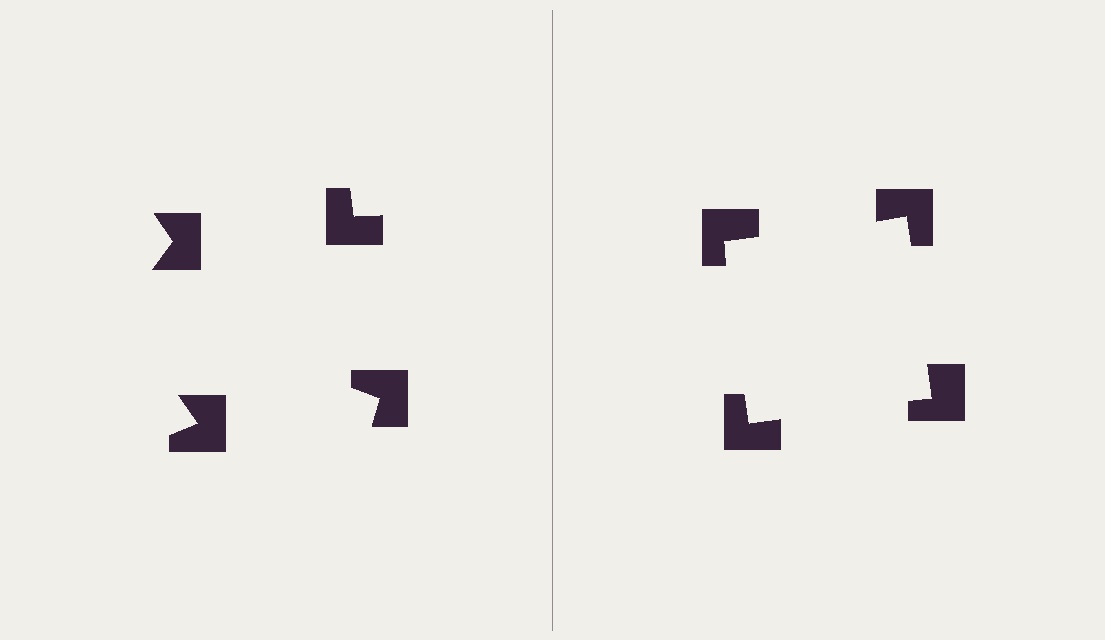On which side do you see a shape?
An illusory square appears on the right side. On the left side the wedge cuts are rotated, so no coherent shape forms.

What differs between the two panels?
The notched squares are positioned identically on both sides; only the wedge orientations differ. On the right they align to a square; on the left they are misaligned.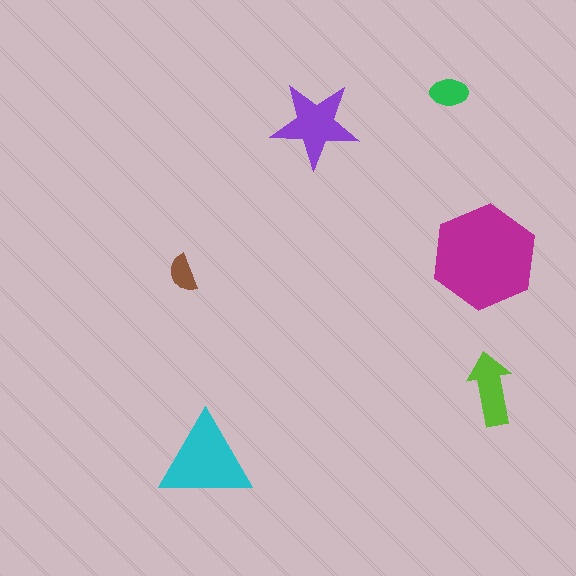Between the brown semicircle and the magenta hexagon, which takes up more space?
The magenta hexagon.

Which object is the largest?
The magenta hexagon.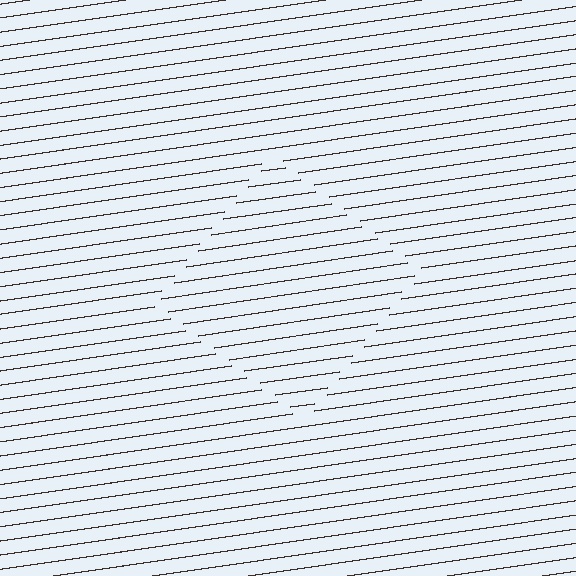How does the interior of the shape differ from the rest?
The interior of the shape contains the same grating, shifted by half a period — the contour is defined by the phase discontinuity where line-ends from the inner and outer gratings abut.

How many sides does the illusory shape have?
4 sides — the line-ends trace a square.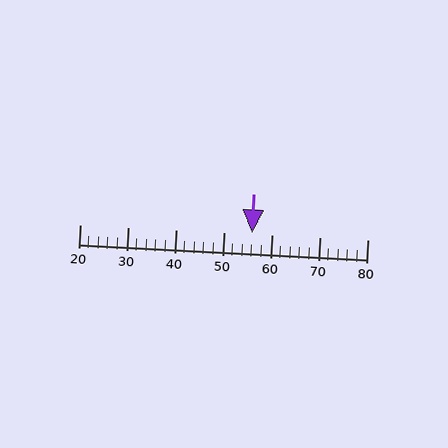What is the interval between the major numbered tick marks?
The major tick marks are spaced 10 units apart.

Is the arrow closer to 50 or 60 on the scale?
The arrow is closer to 60.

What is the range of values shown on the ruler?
The ruler shows values from 20 to 80.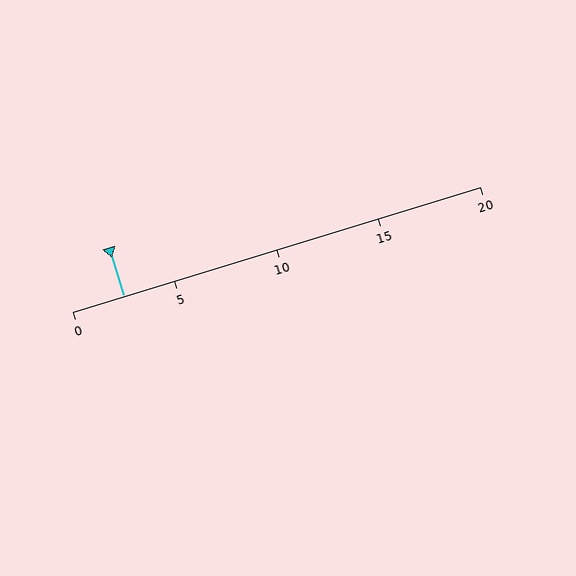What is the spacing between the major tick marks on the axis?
The major ticks are spaced 5 apart.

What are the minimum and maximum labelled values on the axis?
The axis runs from 0 to 20.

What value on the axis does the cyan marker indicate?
The marker indicates approximately 2.5.